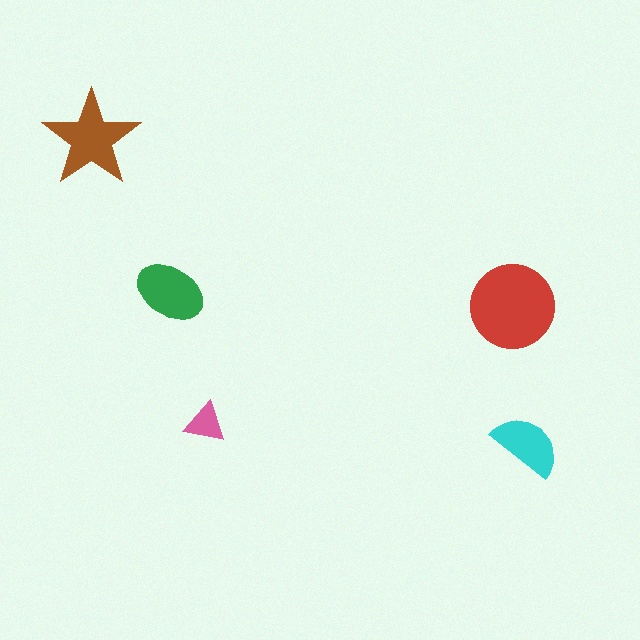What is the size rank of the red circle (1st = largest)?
1st.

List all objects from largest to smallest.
The red circle, the brown star, the green ellipse, the cyan semicircle, the pink triangle.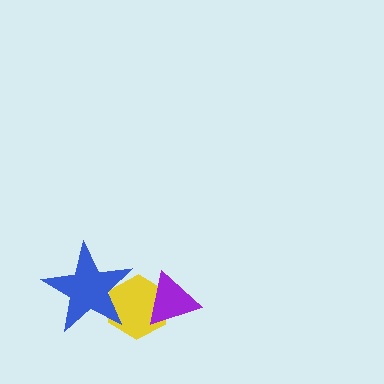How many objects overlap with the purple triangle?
1 object overlaps with the purple triangle.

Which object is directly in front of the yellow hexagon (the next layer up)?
The purple triangle is directly in front of the yellow hexagon.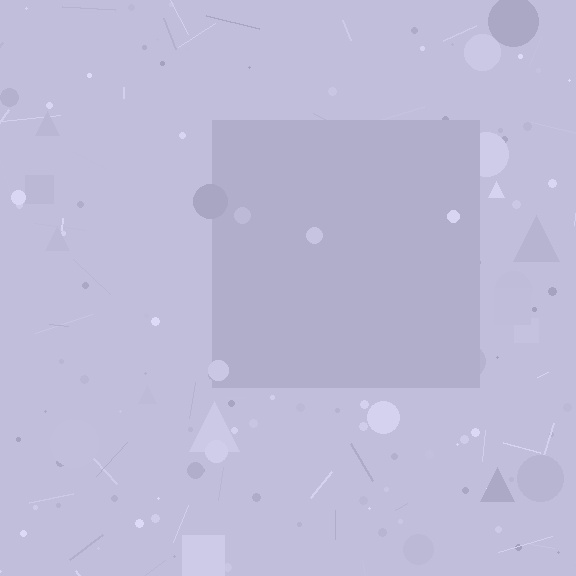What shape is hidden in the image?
A square is hidden in the image.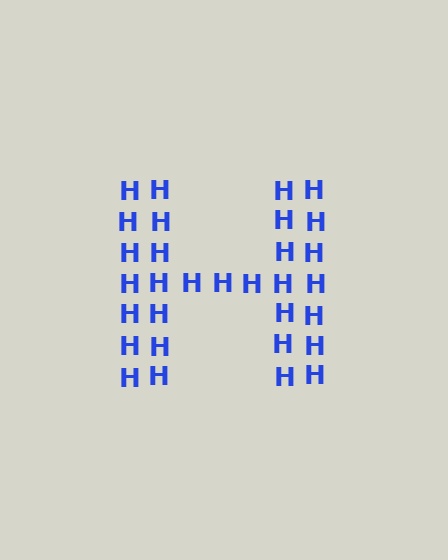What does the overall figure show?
The overall figure shows the letter H.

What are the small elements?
The small elements are letter H's.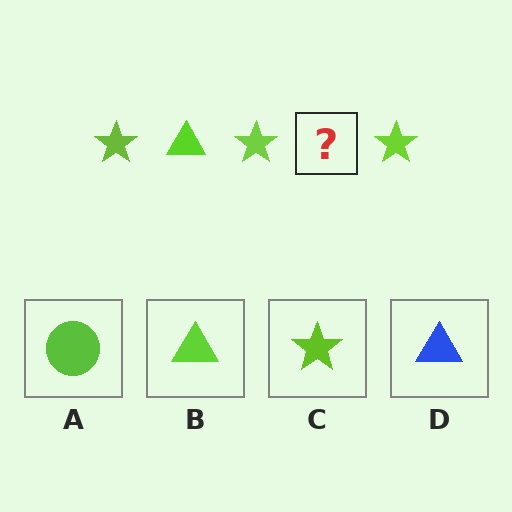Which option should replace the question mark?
Option B.